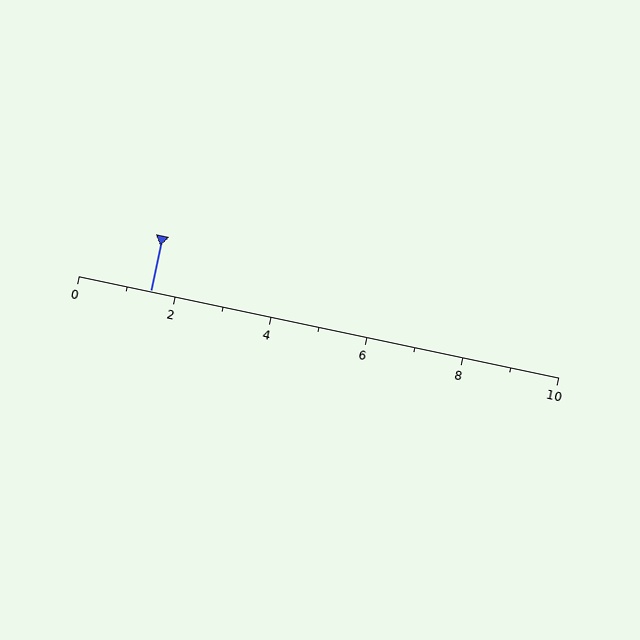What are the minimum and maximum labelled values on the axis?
The axis runs from 0 to 10.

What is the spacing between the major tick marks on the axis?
The major ticks are spaced 2 apart.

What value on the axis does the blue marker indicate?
The marker indicates approximately 1.5.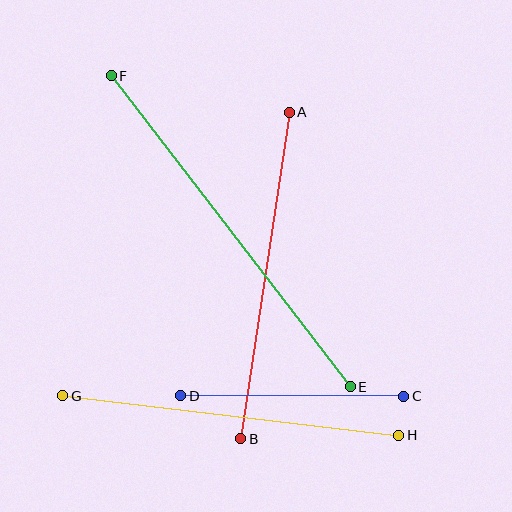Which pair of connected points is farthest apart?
Points E and F are farthest apart.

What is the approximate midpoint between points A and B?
The midpoint is at approximately (265, 276) pixels.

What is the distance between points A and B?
The distance is approximately 330 pixels.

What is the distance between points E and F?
The distance is approximately 392 pixels.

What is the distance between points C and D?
The distance is approximately 223 pixels.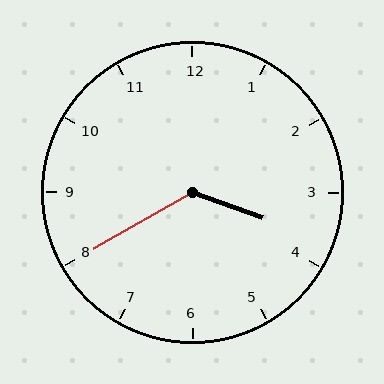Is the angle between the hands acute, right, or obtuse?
It is obtuse.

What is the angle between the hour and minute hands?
Approximately 130 degrees.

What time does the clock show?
3:40.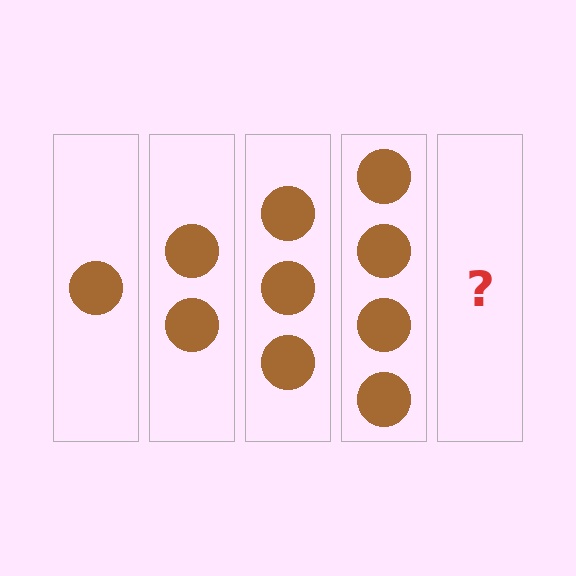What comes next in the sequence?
The next element should be 5 circles.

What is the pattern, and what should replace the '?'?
The pattern is that each step adds one more circle. The '?' should be 5 circles.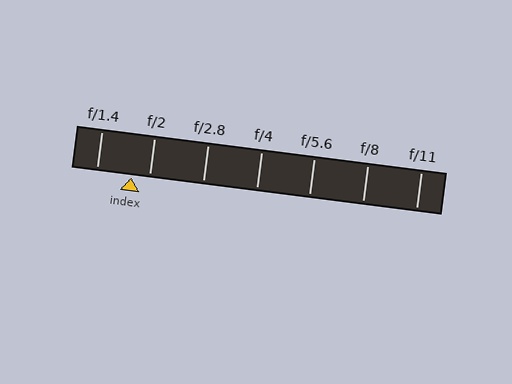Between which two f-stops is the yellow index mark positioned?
The index mark is between f/1.4 and f/2.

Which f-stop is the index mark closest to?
The index mark is closest to f/2.